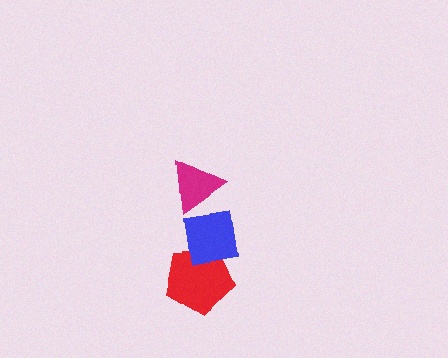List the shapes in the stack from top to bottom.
From top to bottom: the magenta triangle, the blue square, the red pentagon.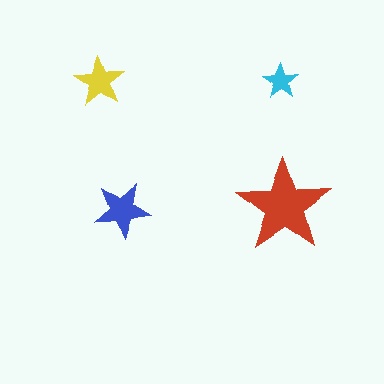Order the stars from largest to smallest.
the red one, the blue one, the yellow one, the cyan one.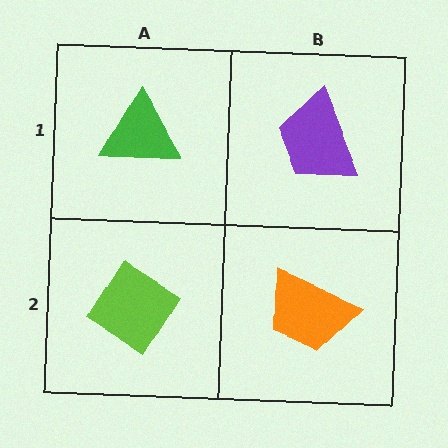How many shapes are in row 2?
2 shapes.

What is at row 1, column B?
A purple trapezoid.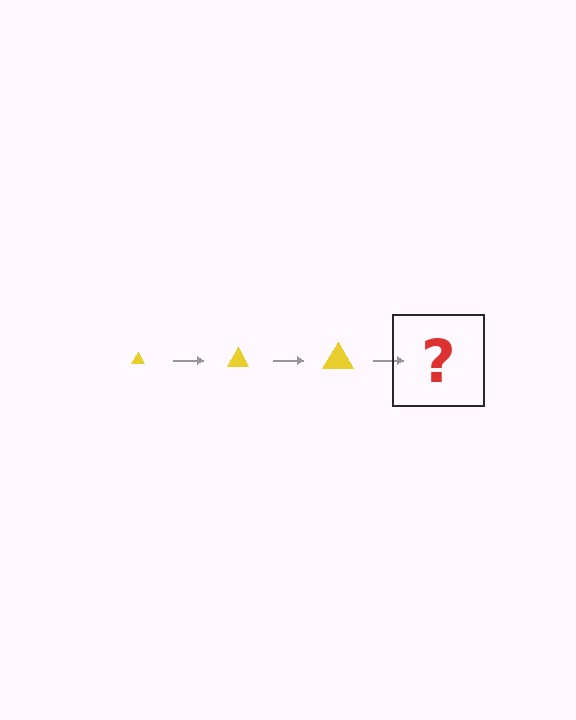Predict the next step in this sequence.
The next step is a yellow triangle, larger than the previous one.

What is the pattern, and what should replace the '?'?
The pattern is that the triangle gets progressively larger each step. The '?' should be a yellow triangle, larger than the previous one.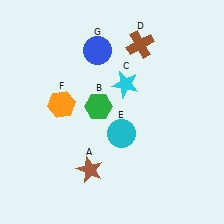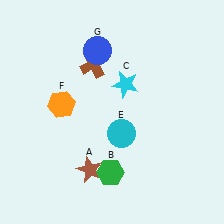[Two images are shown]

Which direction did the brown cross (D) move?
The brown cross (D) moved left.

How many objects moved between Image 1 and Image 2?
2 objects moved between the two images.